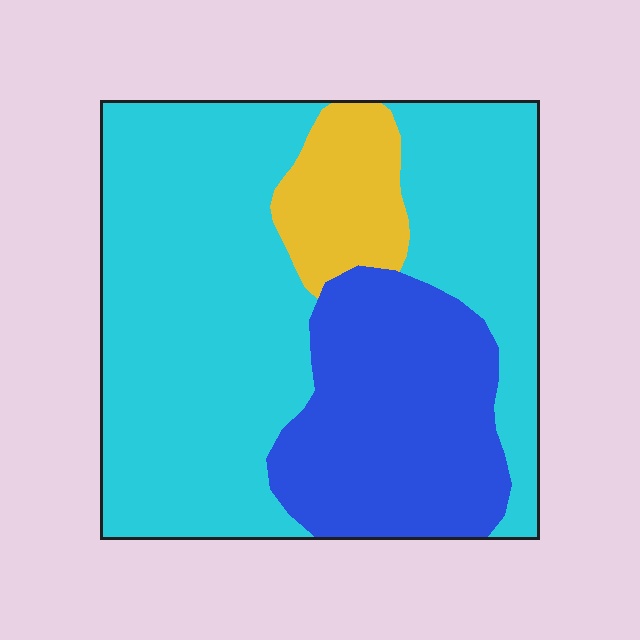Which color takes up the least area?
Yellow, at roughly 10%.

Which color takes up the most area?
Cyan, at roughly 65%.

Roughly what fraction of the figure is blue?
Blue covers around 25% of the figure.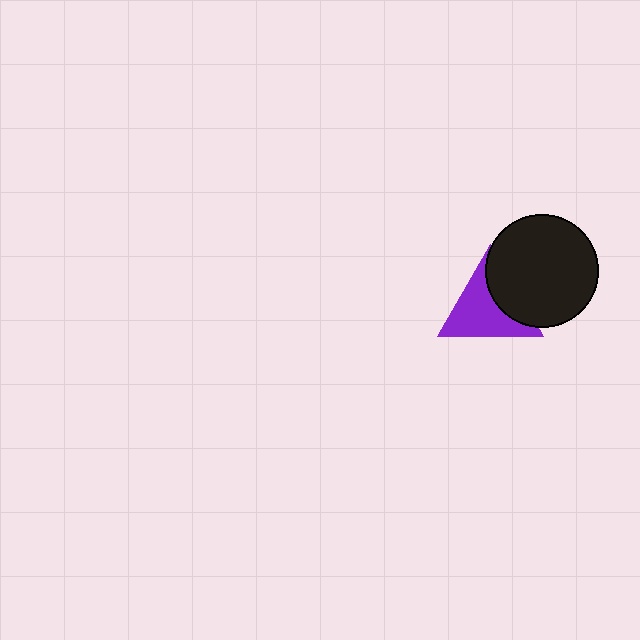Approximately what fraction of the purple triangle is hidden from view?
Roughly 34% of the purple triangle is hidden behind the black circle.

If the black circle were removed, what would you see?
You would see the complete purple triangle.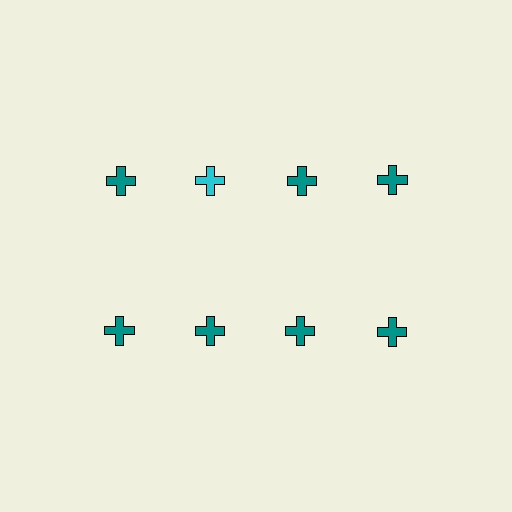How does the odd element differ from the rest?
It has a different color: cyan instead of teal.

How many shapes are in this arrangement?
There are 8 shapes arranged in a grid pattern.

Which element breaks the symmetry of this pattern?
The cyan cross in the top row, second from left column breaks the symmetry. All other shapes are teal crosses.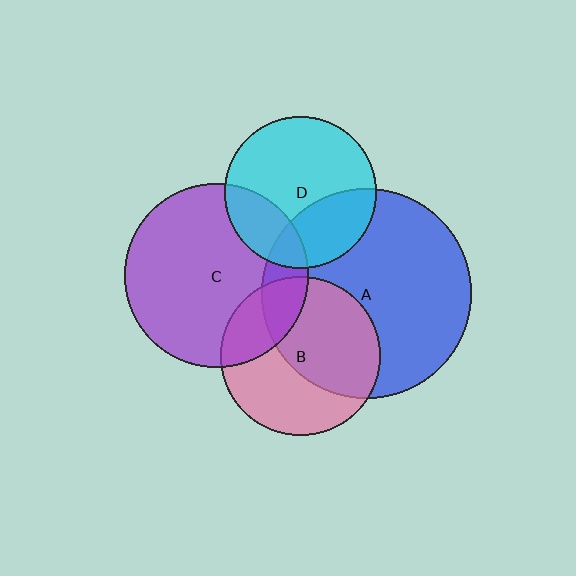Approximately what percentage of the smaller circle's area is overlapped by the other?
Approximately 30%.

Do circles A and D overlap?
Yes.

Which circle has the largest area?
Circle A (blue).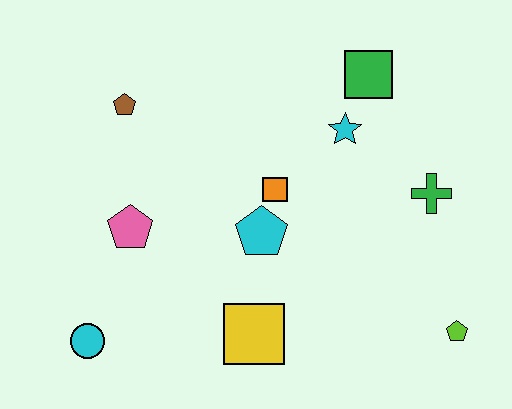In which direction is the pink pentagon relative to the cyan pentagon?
The pink pentagon is to the left of the cyan pentagon.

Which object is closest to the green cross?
The cyan star is closest to the green cross.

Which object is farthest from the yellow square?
The green square is farthest from the yellow square.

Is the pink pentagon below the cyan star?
Yes